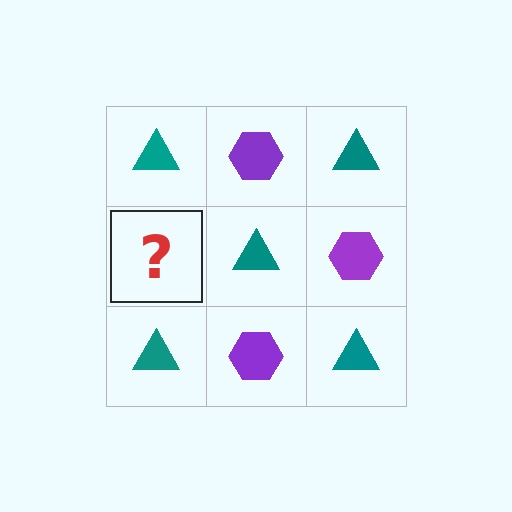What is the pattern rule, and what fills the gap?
The rule is that it alternates teal triangle and purple hexagon in a checkerboard pattern. The gap should be filled with a purple hexagon.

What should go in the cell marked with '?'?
The missing cell should contain a purple hexagon.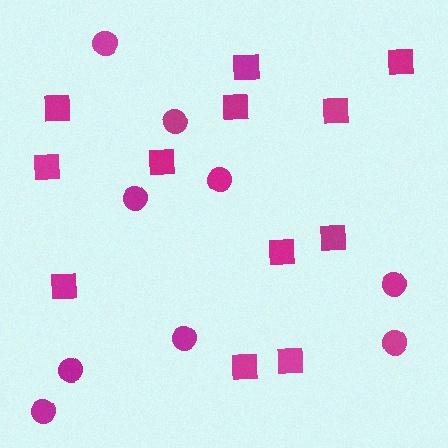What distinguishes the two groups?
There are 2 groups: one group of squares (12) and one group of circles (9).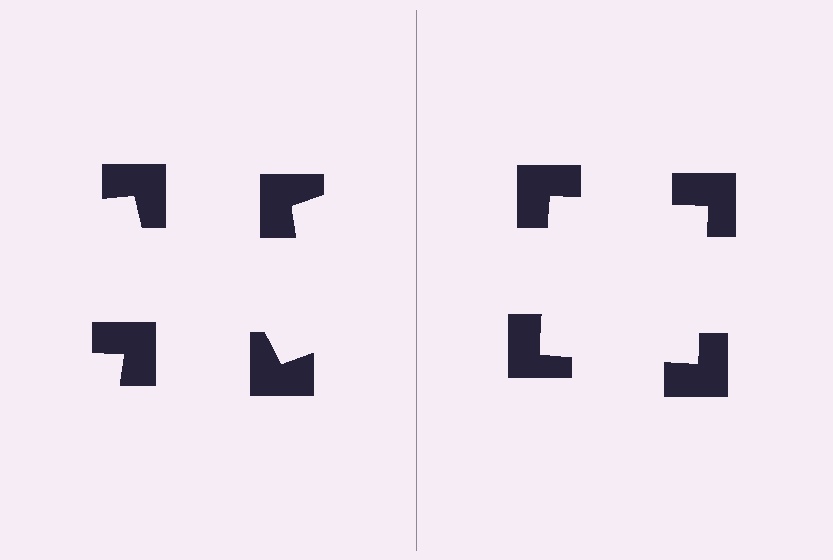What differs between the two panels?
The notched squares are positioned identically on both sides; only the wedge orientations differ. On the right they align to a square; on the left they are misaligned.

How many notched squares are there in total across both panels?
8 — 4 on each side.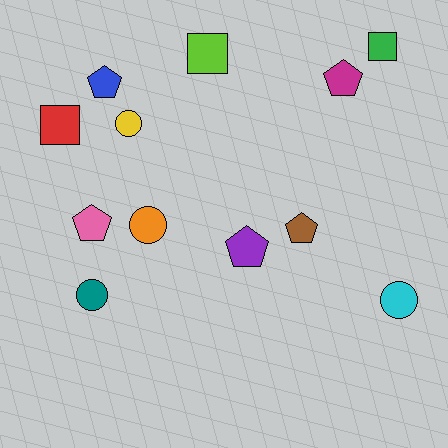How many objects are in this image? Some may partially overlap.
There are 12 objects.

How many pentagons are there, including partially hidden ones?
There are 5 pentagons.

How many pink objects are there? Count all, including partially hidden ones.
There is 1 pink object.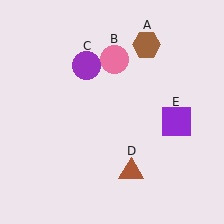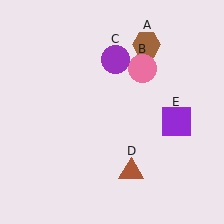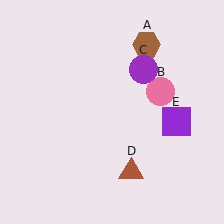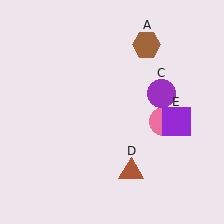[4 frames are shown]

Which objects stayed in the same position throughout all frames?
Brown hexagon (object A) and brown triangle (object D) and purple square (object E) remained stationary.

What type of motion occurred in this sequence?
The pink circle (object B), purple circle (object C) rotated clockwise around the center of the scene.